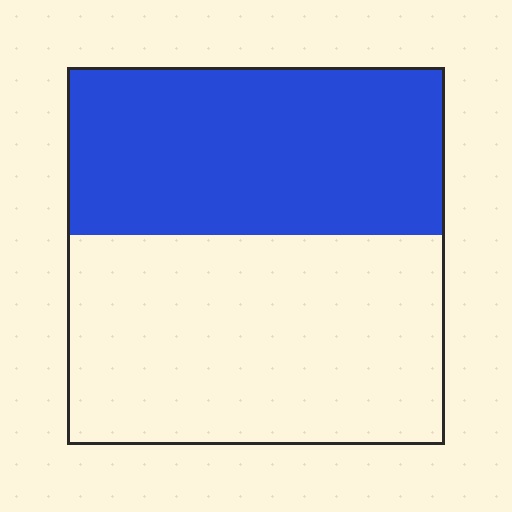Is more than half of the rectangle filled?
No.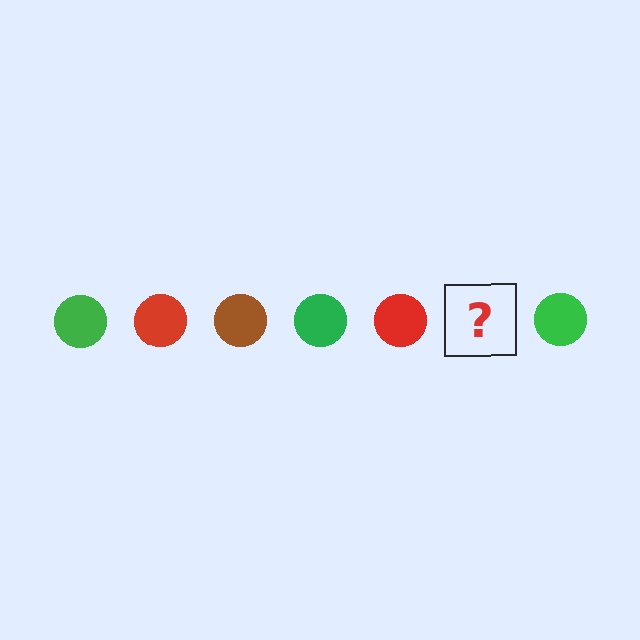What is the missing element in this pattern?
The missing element is a brown circle.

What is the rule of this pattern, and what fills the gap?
The rule is that the pattern cycles through green, red, brown circles. The gap should be filled with a brown circle.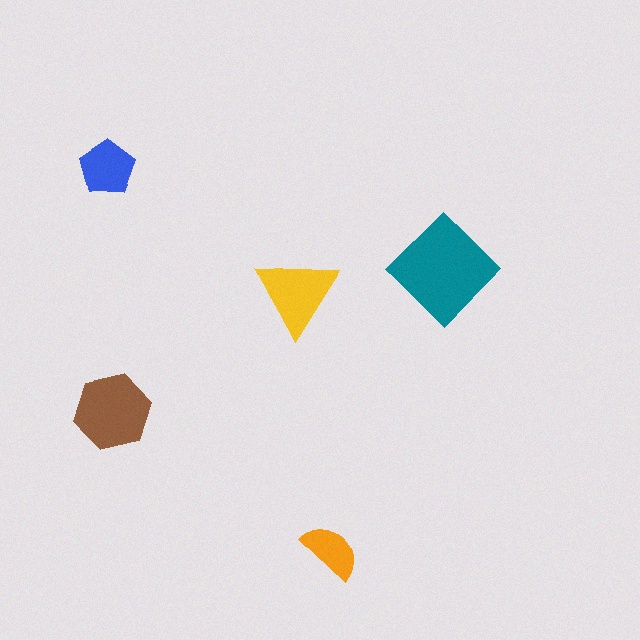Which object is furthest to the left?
The blue pentagon is leftmost.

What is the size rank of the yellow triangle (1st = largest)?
3rd.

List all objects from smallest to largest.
The orange semicircle, the blue pentagon, the yellow triangle, the brown hexagon, the teal diamond.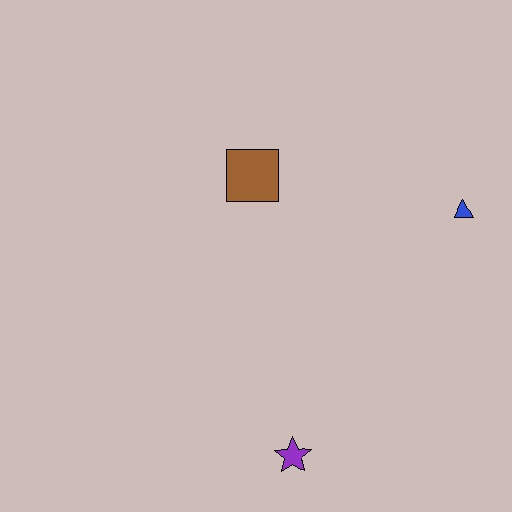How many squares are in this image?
There is 1 square.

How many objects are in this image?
There are 3 objects.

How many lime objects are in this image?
There are no lime objects.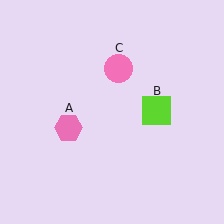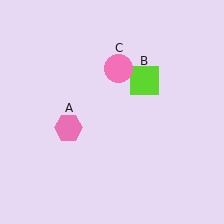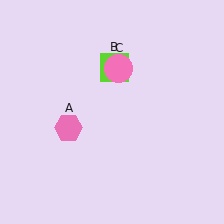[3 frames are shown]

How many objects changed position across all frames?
1 object changed position: lime square (object B).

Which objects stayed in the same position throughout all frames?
Pink hexagon (object A) and pink circle (object C) remained stationary.